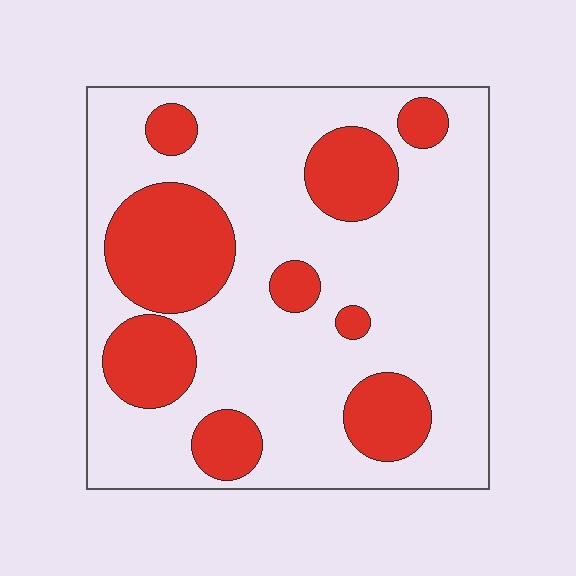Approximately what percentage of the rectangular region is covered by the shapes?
Approximately 30%.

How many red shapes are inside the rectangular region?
9.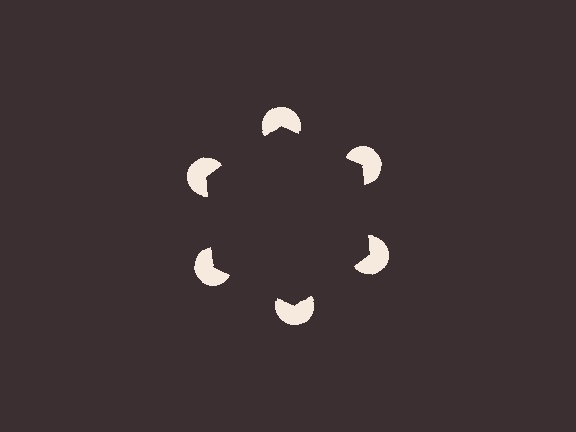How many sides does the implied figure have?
6 sides.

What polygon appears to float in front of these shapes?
An illusory hexagon — its edges are inferred from the aligned wedge cuts in the pac-man discs, not physically drawn.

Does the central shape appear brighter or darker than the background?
It typically appears slightly darker than the background, even though no actual brightness change is drawn.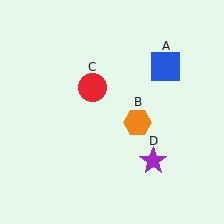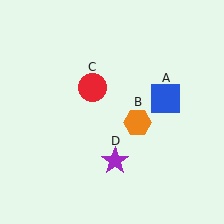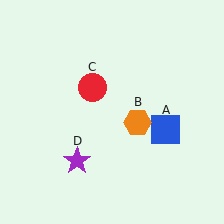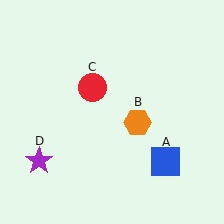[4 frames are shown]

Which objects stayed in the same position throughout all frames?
Orange hexagon (object B) and red circle (object C) remained stationary.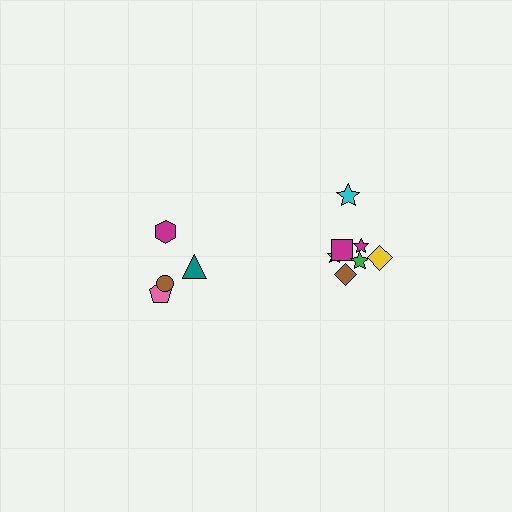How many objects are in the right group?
There are 7 objects.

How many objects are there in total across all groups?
There are 11 objects.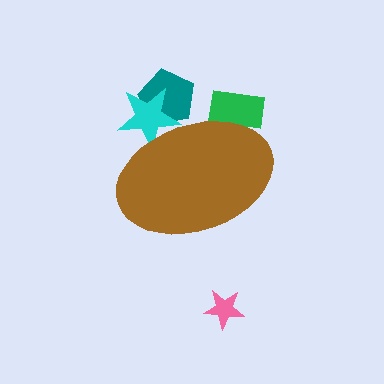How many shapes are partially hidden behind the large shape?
3 shapes are partially hidden.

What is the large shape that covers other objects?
A brown ellipse.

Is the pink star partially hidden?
No, the pink star is fully visible.